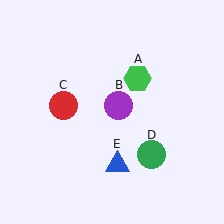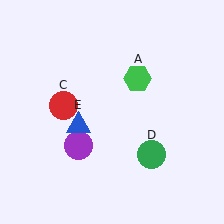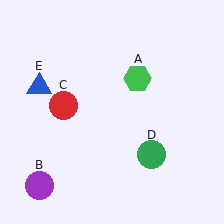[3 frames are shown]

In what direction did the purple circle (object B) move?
The purple circle (object B) moved down and to the left.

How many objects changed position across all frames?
2 objects changed position: purple circle (object B), blue triangle (object E).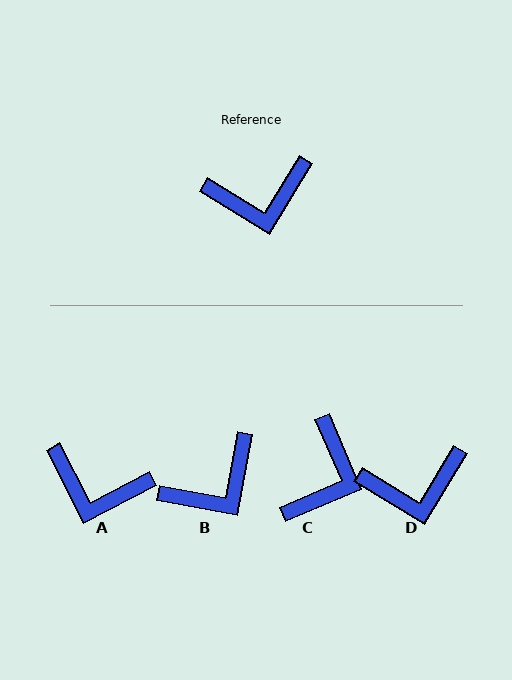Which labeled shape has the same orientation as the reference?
D.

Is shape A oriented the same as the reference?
No, it is off by about 31 degrees.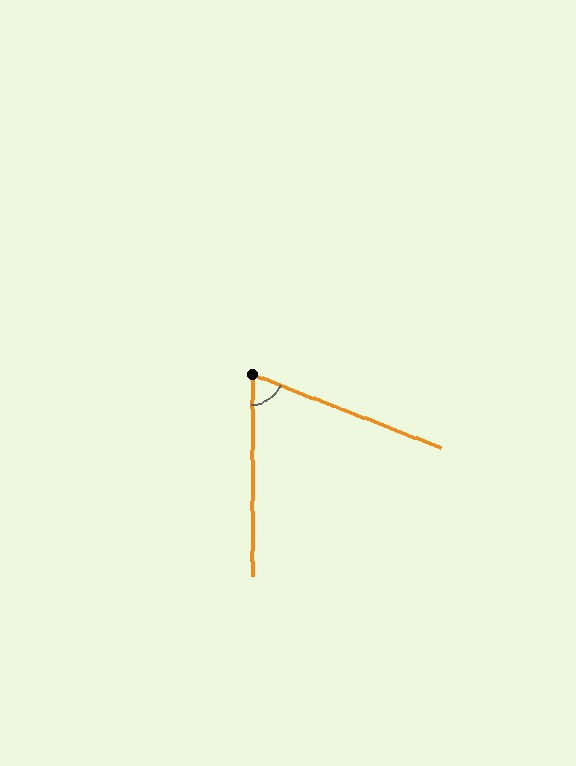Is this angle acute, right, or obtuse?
It is acute.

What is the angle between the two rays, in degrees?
Approximately 69 degrees.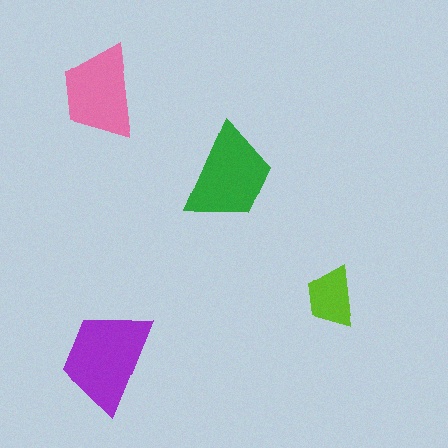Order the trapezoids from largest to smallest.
the purple one, the green one, the pink one, the lime one.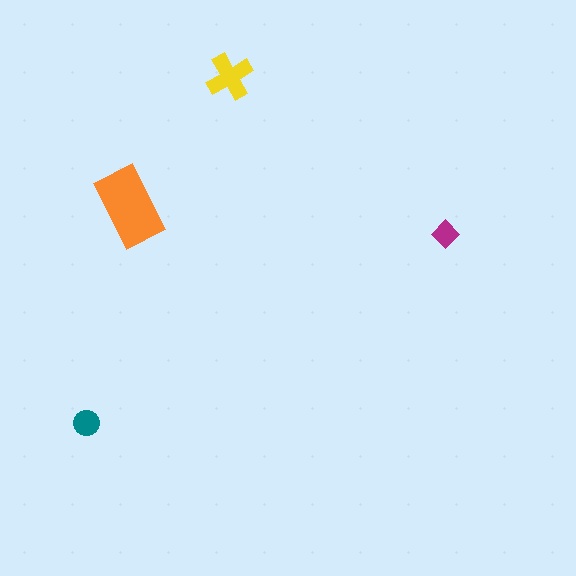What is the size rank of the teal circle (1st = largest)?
3rd.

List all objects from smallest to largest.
The magenta diamond, the teal circle, the yellow cross, the orange rectangle.